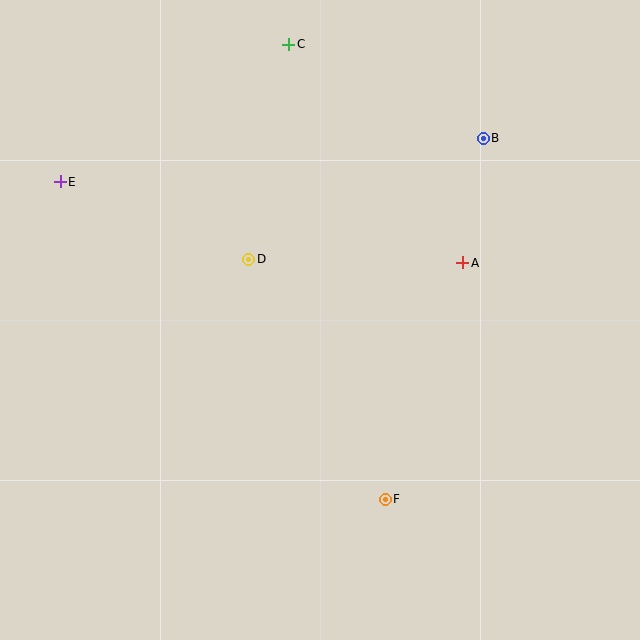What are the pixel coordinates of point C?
Point C is at (289, 44).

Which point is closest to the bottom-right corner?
Point F is closest to the bottom-right corner.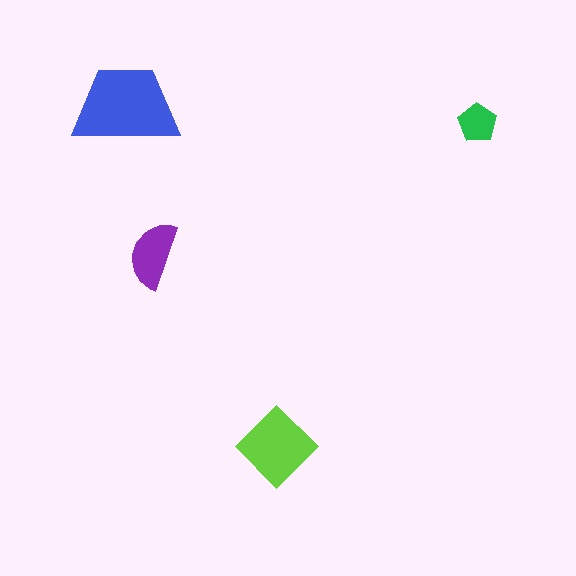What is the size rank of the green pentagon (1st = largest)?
4th.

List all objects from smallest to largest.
The green pentagon, the purple semicircle, the lime diamond, the blue trapezoid.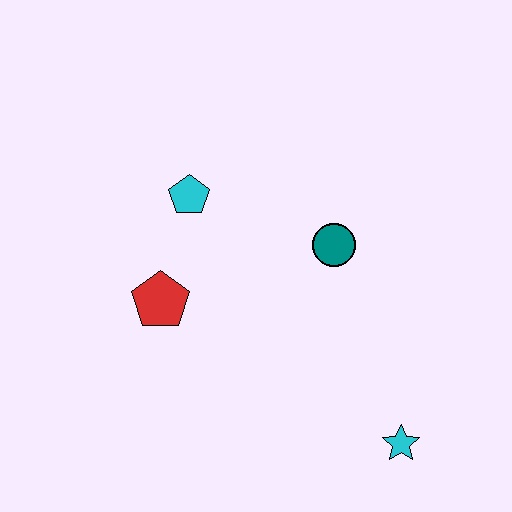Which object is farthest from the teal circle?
The cyan star is farthest from the teal circle.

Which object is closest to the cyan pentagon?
The red pentagon is closest to the cyan pentagon.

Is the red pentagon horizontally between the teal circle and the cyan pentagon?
No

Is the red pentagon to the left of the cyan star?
Yes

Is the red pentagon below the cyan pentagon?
Yes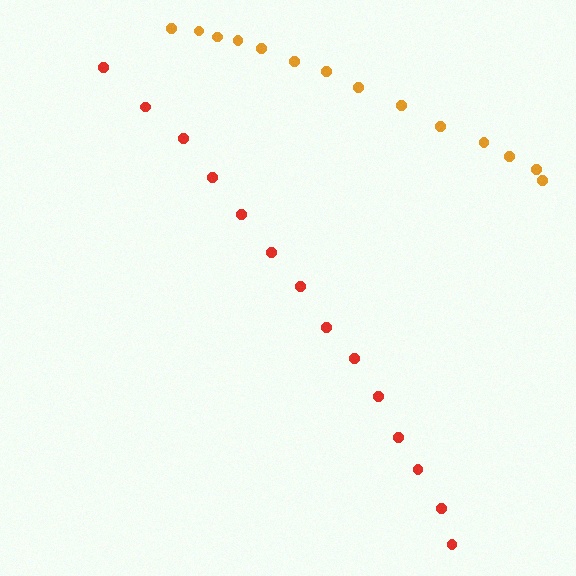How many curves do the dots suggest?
There are 2 distinct paths.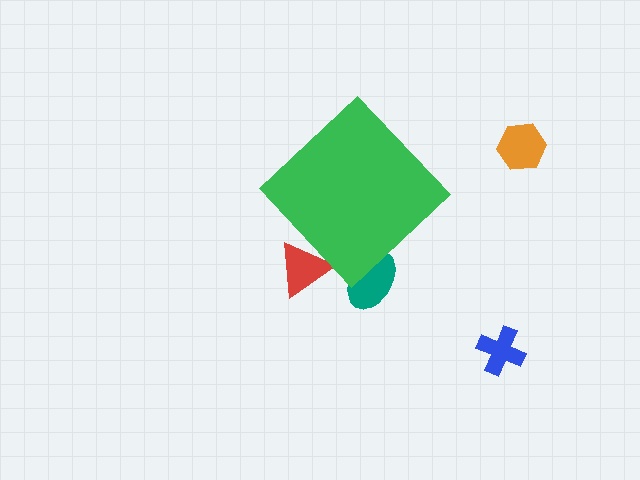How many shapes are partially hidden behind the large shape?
2 shapes are partially hidden.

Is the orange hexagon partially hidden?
No, the orange hexagon is fully visible.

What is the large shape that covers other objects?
A green diamond.